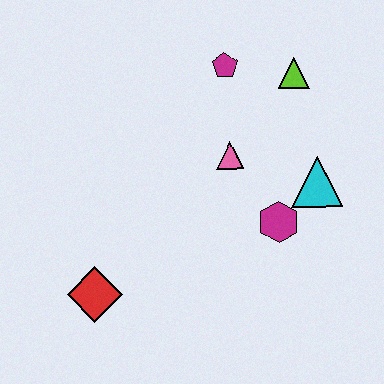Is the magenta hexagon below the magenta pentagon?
Yes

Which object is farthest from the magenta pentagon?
The red diamond is farthest from the magenta pentagon.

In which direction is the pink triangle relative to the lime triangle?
The pink triangle is below the lime triangle.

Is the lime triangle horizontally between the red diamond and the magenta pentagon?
No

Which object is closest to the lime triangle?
The magenta pentagon is closest to the lime triangle.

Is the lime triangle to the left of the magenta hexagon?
No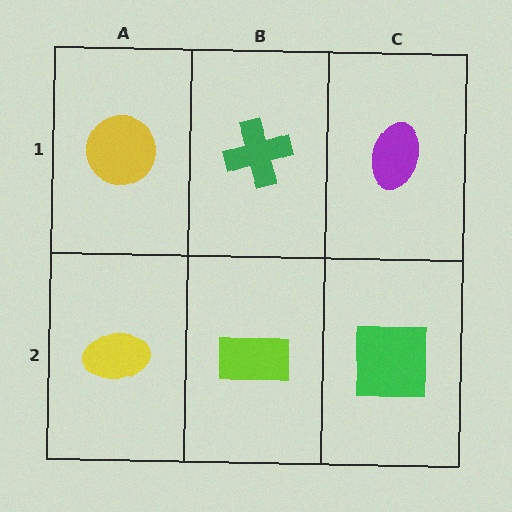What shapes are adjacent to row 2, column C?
A purple ellipse (row 1, column C), a lime rectangle (row 2, column B).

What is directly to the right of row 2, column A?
A lime rectangle.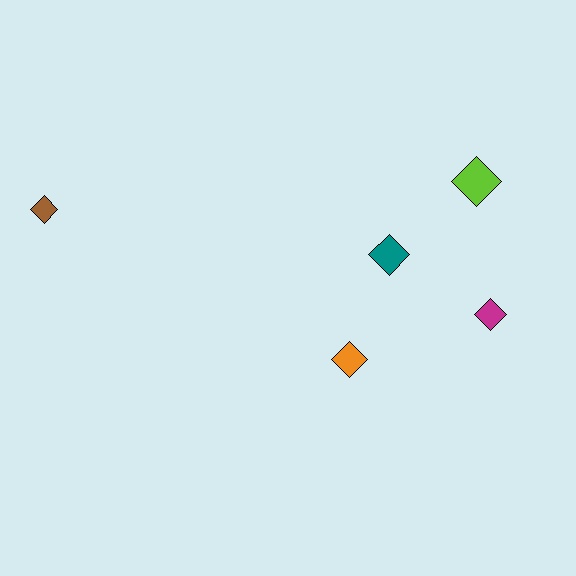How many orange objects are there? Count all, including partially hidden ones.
There is 1 orange object.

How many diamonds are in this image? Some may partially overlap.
There are 5 diamonds.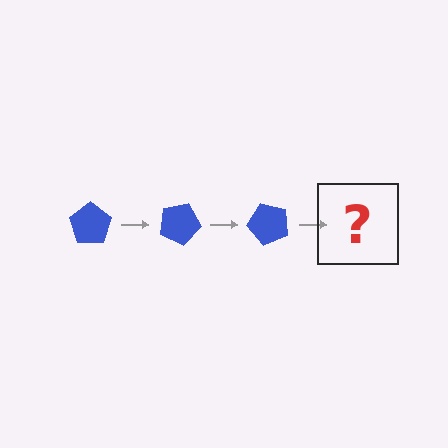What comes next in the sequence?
The next element should be a blue pentagon rotated 75 degrees.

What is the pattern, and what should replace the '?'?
The pattern is that the pentagon rotates 25 degrees each step. The '?' should be a blue pentagon rotated 75 degrees.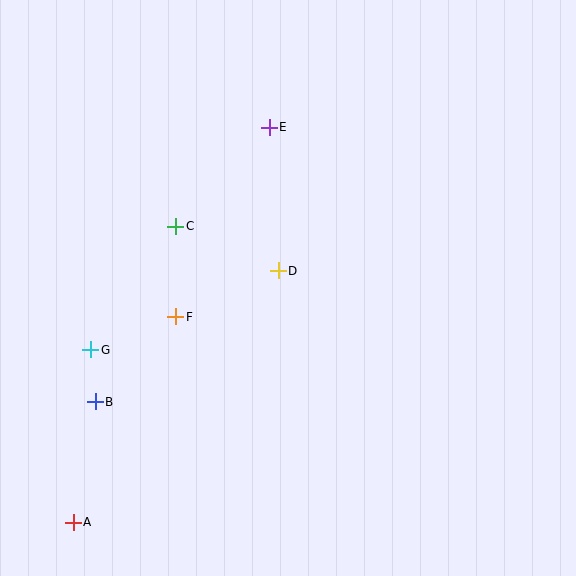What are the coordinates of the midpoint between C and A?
The midpoint between C and A is at (124, 374).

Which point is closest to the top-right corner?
Point E is closest to the top-right corner.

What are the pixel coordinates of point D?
Point D is at (278, 271).